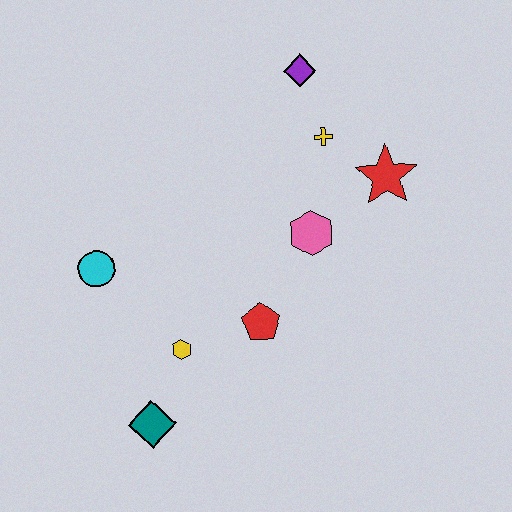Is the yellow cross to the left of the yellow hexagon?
No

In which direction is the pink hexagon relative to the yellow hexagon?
The pink hexagon is to the right of the yellow hexagon.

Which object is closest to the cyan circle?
The yellow hexagon is closest to the cyan circle.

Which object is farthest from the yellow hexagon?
The purple diamond is farthest from the yellow hexagon.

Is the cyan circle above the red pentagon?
Yes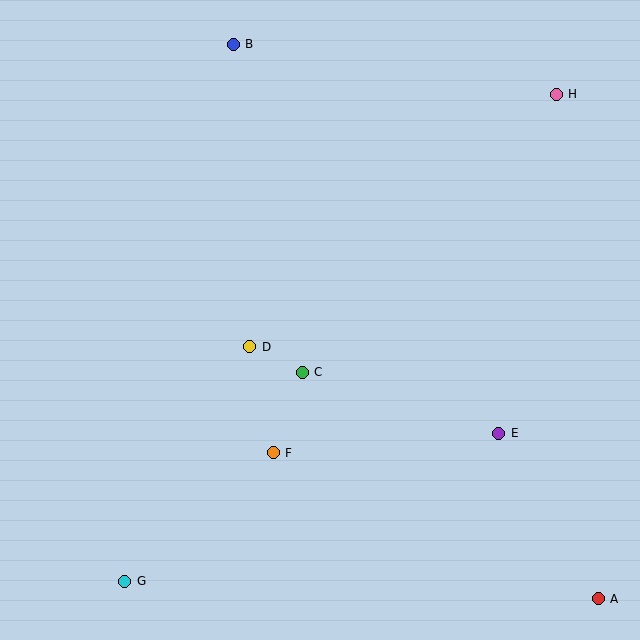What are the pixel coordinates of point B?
Point B is at (233, 44).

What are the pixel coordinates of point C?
Point C is at (302, 372).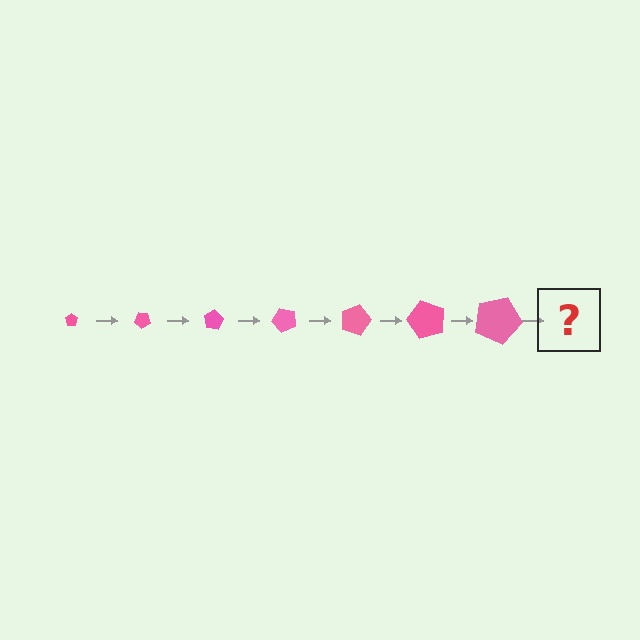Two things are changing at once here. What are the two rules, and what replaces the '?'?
The two rules are that the pentagon grows larger each step and it rotates 40 degrees each step. The '?' should be a pentagon, larger than the previous one and rotated 280 degrees from the start.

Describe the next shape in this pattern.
It should be a pentagon, larger than the previous one and rotated 280 degrees from the start.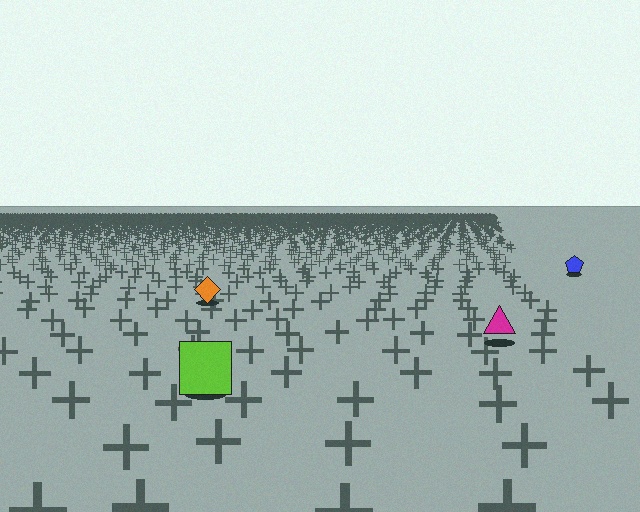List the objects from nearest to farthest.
From nearest to farthest: the lime square, the magenta triangle, the orange diamond, the blue pentagon.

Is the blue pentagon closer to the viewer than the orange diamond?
No. The orange diamond is closer — you can tell from the texture gradient: the ground texture is coarser near it.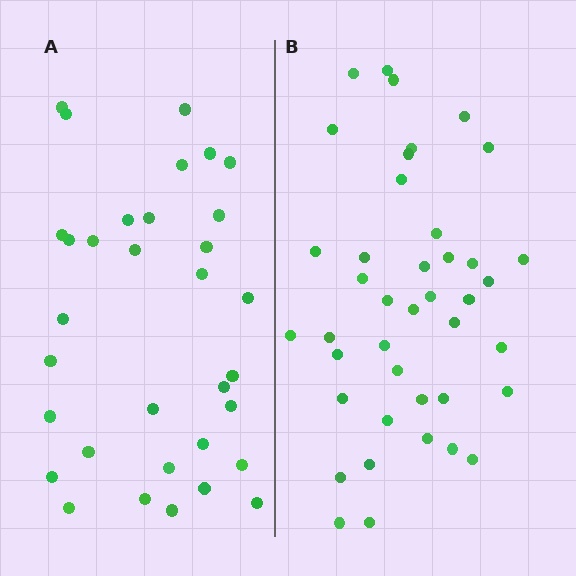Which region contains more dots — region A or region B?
Region B (the right region) has more dots.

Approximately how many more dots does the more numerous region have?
Region B has roughly 8 or so more dots than region A.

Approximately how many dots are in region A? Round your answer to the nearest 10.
About 30 dots. (The exact count is 33, which rounds to 30.)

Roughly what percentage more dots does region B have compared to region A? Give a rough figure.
About 25% more.